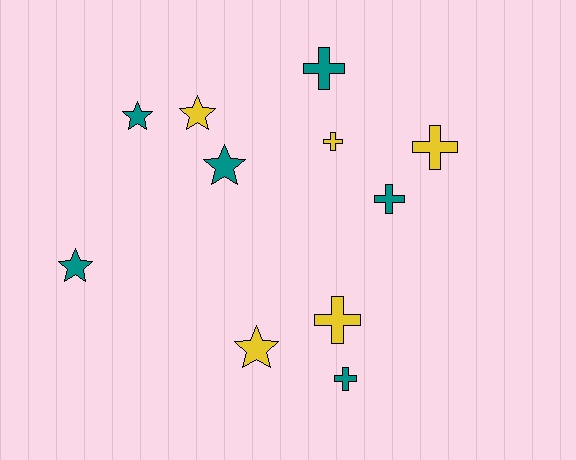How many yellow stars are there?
There are 2 yellow stars.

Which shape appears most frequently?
Cross, with 6 objects.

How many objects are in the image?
There are 11 objects.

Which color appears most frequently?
Teal, with 6 objects.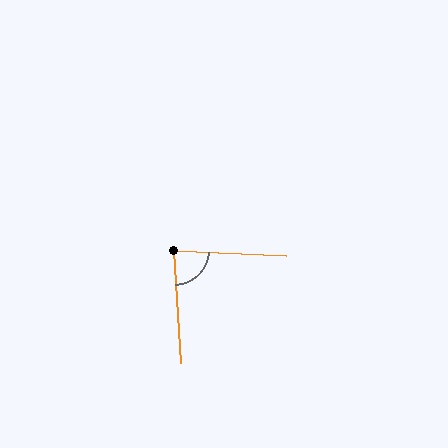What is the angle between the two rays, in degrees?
Approximately 84 degrees.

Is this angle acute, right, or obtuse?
It is acute.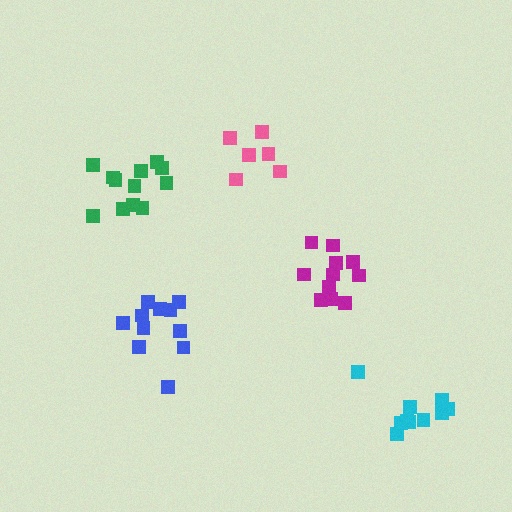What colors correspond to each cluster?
The clusters are colored: pink, magenta, blue, cyan, green.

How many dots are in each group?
Group 1: 6 dots, Group 2: 11 dots, Group 3: 11 dots, Group 4: 10 dots, Group 5: 12 dots (50 total).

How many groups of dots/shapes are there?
There are 5 groups.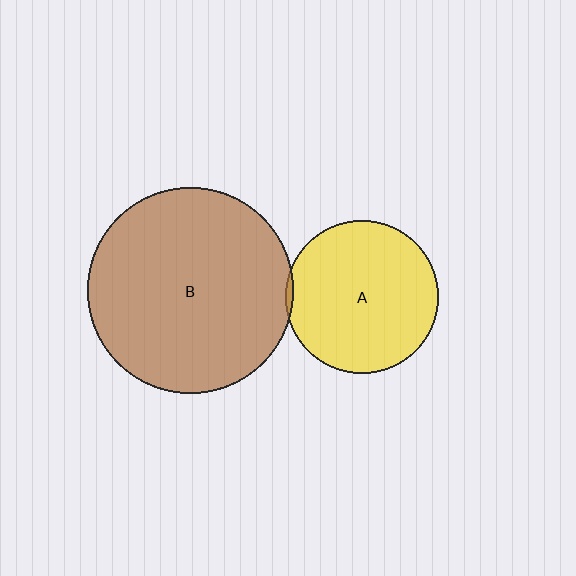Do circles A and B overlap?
Yes.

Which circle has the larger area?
Circle B (brown).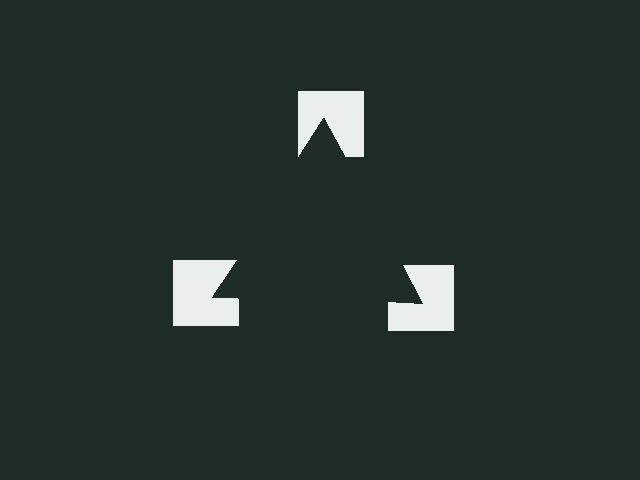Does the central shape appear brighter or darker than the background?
It typically appears slightly darker than the background, even though no actual brightness change is drawn.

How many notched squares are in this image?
There are 3 — one at each vertex of the illusory triangle.